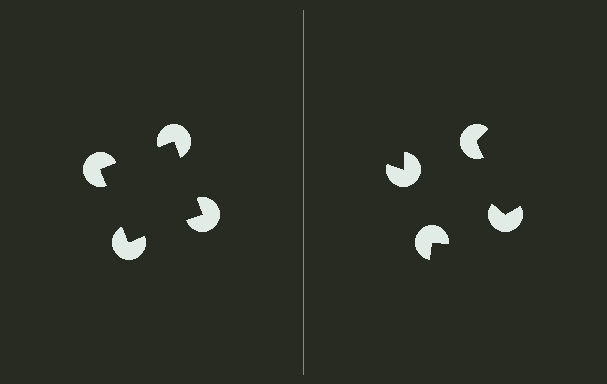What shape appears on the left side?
An illusory square.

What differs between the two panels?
The pac-man discs are positioned identically on both sides; only the wedge orientations differ. On the left they align to a square; on the right they are misaligned.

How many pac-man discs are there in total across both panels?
8 — 4 on each side.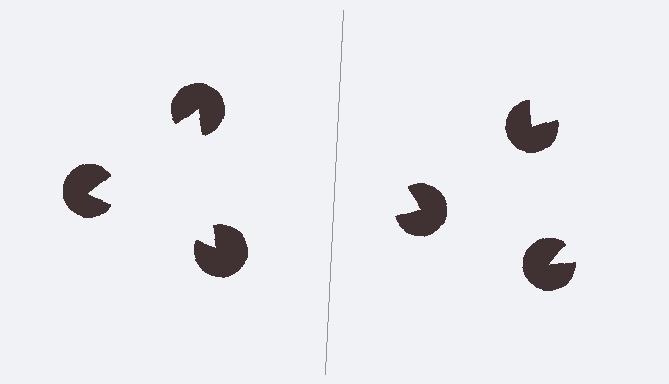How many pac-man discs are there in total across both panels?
6 — 3 on each side.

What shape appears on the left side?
An illusory triangle.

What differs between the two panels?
The pac-man discs are positioned identically on both sides; only the wedge orientations differ. On the left they align to a triangle; on the right they are misaligned.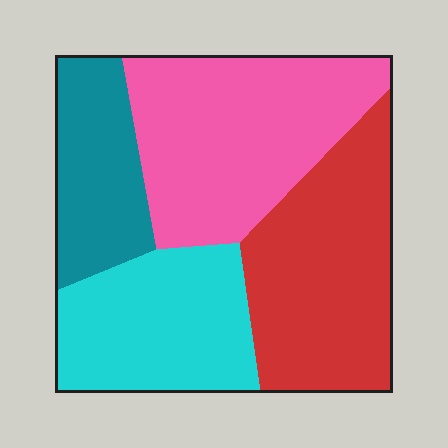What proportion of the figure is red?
Red takes up about one third (1/3) of the figure.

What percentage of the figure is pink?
Pink covers roughly 30% of the figure.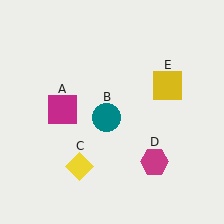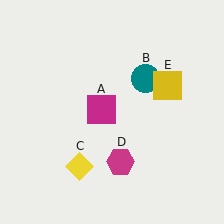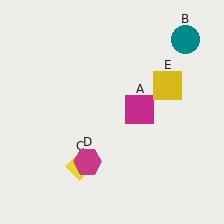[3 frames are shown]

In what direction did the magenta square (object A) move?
The magenta square (object A) moved right.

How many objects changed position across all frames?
3 objects changed position: magenta square (object A), teal circle (object B), magenta hexagon (object D).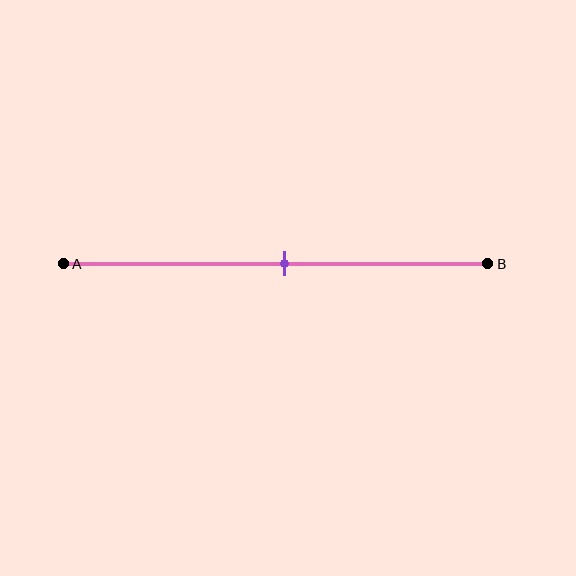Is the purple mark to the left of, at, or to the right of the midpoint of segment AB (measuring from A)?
The purple mark is approximately at the midpoint of segment AB.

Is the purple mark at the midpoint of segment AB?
Yes, the mark is approximately at the midpoint.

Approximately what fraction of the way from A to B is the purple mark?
The purple mark is approximately 50% of the way from A to B.